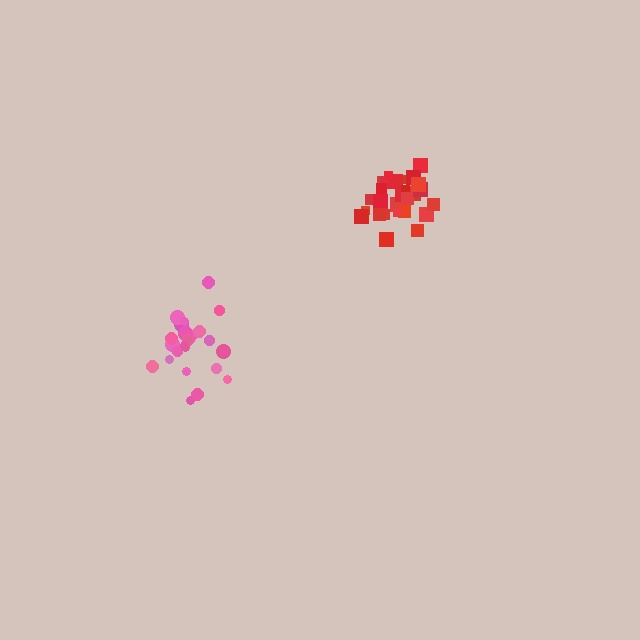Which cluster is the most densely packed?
Red.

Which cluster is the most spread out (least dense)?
Pink.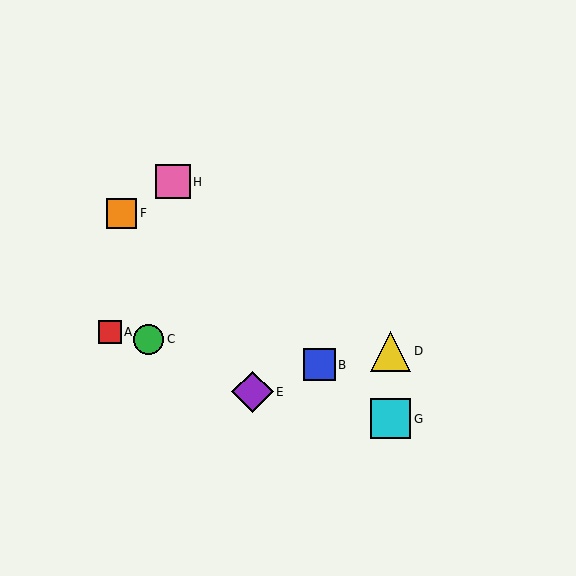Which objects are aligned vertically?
Objects D, G are aligned vertically.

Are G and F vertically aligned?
No, G is at x≈391 and F is at x≈121.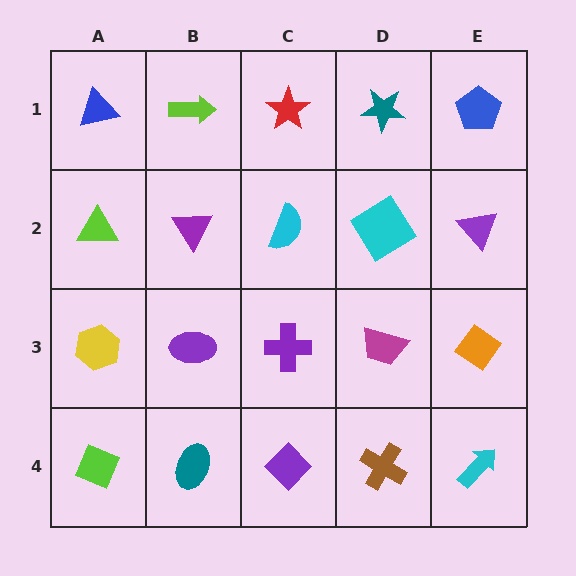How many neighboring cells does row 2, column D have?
4.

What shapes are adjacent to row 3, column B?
A purple triangle (row 2, column B), a teal ellipse (row 4, column B), a yellow hexagon (row 3, column A), a purple cross (row 3, column C).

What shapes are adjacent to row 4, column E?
An orange diamond (row 3, column E), a brown cross (row 4, column D).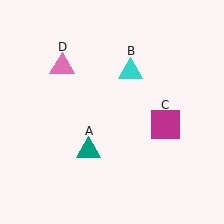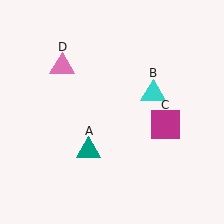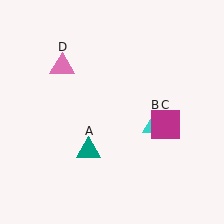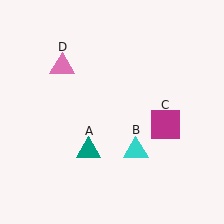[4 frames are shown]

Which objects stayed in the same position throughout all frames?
Teal triangle (object A) and magenta square (object C) and pink triangle (object D) remained stationary.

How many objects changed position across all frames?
1 object changed position: cyan triangle (object B).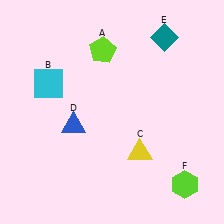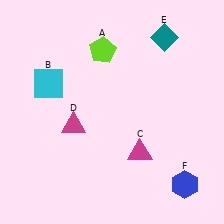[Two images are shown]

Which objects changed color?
C changed from yellow to magenta. D changed from blue to magenta. F changed from lime to blue.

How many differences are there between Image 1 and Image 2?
There are 3 differences between the two images.